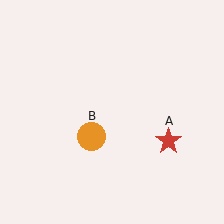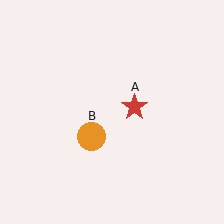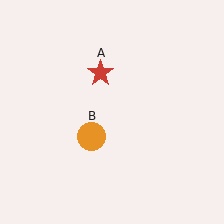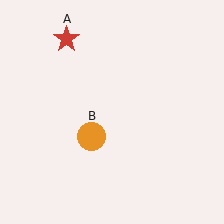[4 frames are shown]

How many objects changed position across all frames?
1 object changed position: red star (object A).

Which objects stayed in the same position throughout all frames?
Orange circle (object B) remained stationary.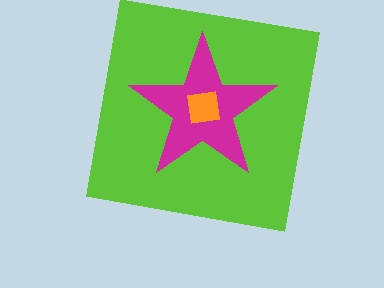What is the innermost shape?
The orange square.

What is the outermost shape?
The lime square.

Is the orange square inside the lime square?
Yes.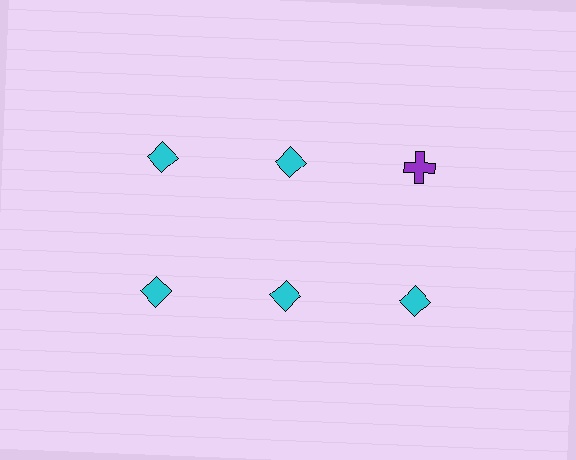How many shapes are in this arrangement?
There are 6 shapes arranged in a grid pattern.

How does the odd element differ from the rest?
It differs in both color (purple instead of cyan) and shape (cross instead of diamond).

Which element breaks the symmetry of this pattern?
The purple cross in the top row, center column breaks the symmetry. All other shapes are cyan diamonds.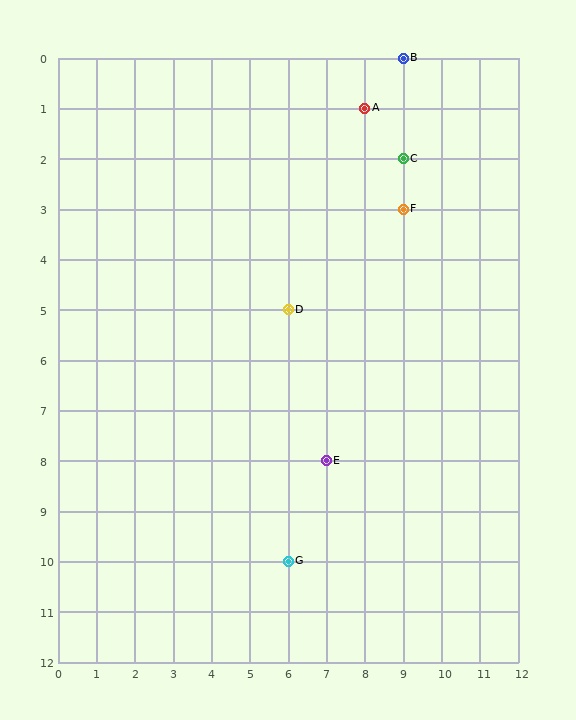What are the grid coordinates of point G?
Point G is at grid coordinates (6, 10).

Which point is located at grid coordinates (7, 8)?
Point E is at (7, 8).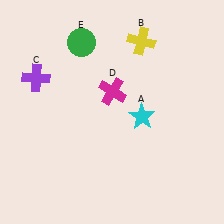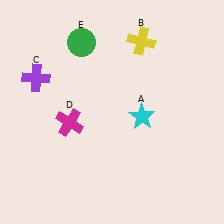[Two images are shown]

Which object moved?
The magenta cross (D) moved left.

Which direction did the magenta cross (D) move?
The magenta cross (D) moved left.